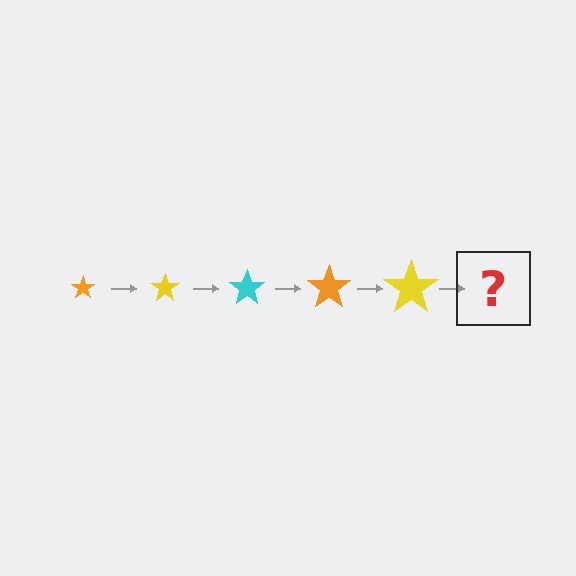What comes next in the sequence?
The next element should be a cyan star, larger than the previous one.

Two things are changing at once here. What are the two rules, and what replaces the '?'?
The two rules are that the star grows larger each step and the color cycles through orange, yellow, and cyan. The '?' should be a cyan star, larger than the previous one.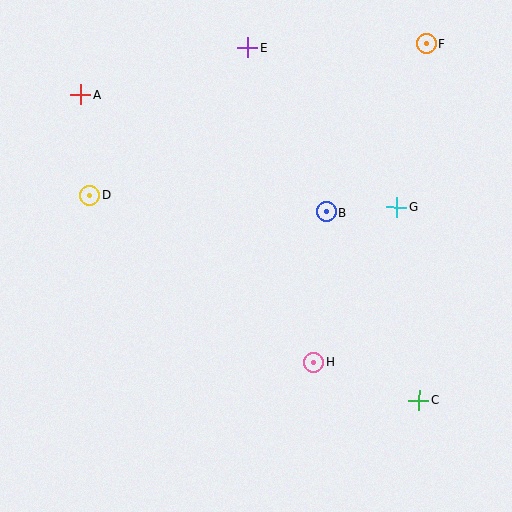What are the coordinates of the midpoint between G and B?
The midpoint between G and B is at (362, 209).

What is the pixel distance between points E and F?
The distance between E and F is 178 pixels.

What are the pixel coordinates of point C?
Point C is at (419, 400).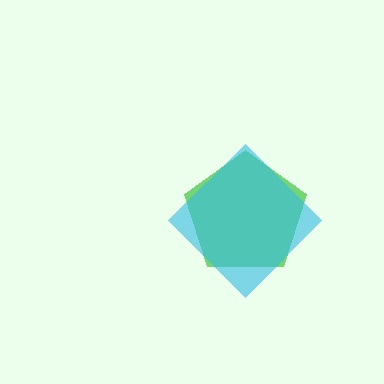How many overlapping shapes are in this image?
There are 2 overlapping shapes in the image.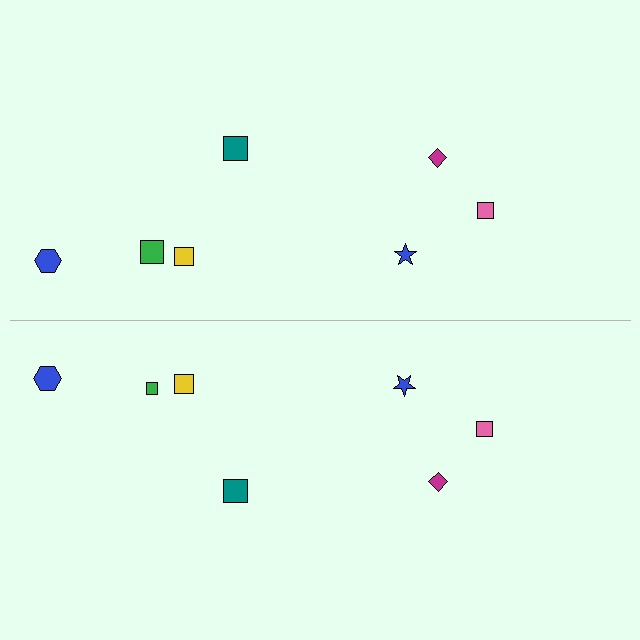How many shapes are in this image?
There are 14 shapes in this image.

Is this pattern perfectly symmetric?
No, the pattern is not perfectly symmetric. The green square on the bottom side has a different size than its mirror counterpart.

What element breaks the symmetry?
The green square on the bottom side has a different size than its mirror counterpart.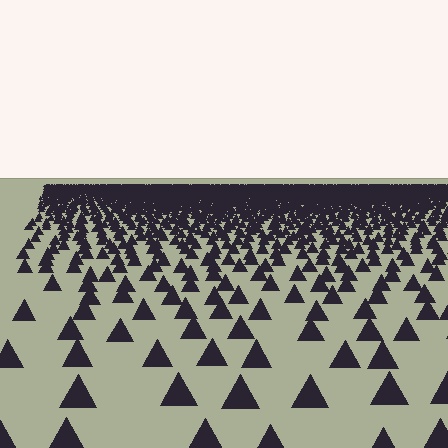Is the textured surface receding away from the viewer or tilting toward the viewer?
The surface is receding away from the viewer. Texture elements get smaller and denser toward the top.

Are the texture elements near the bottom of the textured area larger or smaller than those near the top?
Larger. Near the bottom, elements are closer to the viewer and appear at a bigger on-screen size.